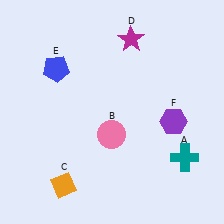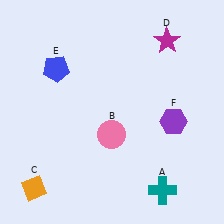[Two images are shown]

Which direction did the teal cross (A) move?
The teal cross (A) moved down.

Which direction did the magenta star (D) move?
The magenta star (D) moved right.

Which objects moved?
The objects that moved are: the teal cross (A), the orange diamond (C), the magenta star (D).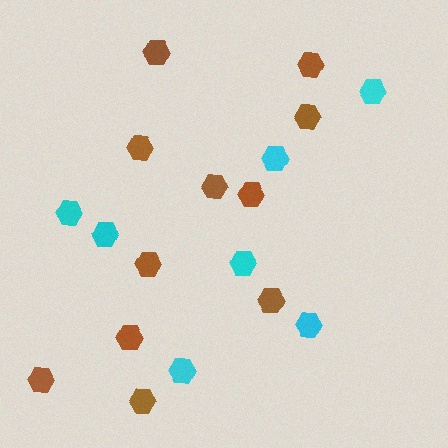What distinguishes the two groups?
There are 2 groups: one group of brown hexagons (11) and one group of cyan hexagons (7).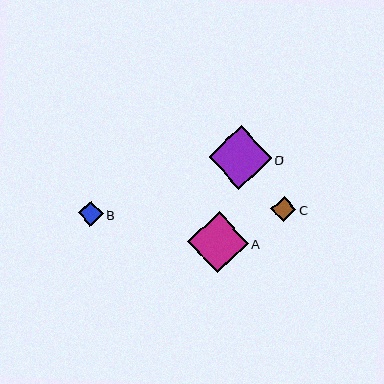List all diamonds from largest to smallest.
From largest to smallest: D, A, B, C.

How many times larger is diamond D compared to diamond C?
Diamond D is approximately 2.5 times the size of diamond C.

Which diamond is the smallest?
Diamond C is the smallest with a size of approximately 25 pixels.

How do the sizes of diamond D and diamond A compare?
Diamond D and diamond A are approximately the same size.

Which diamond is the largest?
Diamond D is the largest with a size of approximately 63 pixels.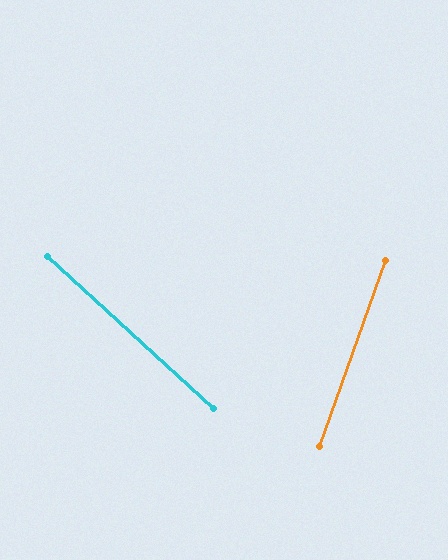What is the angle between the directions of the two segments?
Approximately 67 degrees.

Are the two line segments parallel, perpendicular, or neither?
Neither parallel nor perpendicular — they differ by about 67°.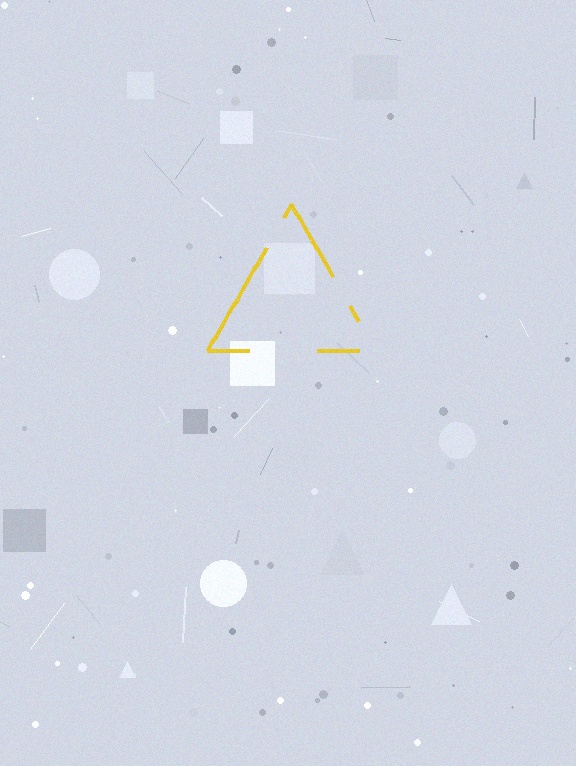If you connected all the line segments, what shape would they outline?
They would outline a triangle.